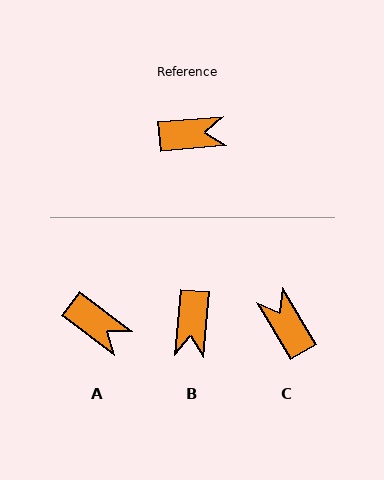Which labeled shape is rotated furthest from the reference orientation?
C, about 116 degrees away.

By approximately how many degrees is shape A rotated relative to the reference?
Approximately 41 degrees clockwise.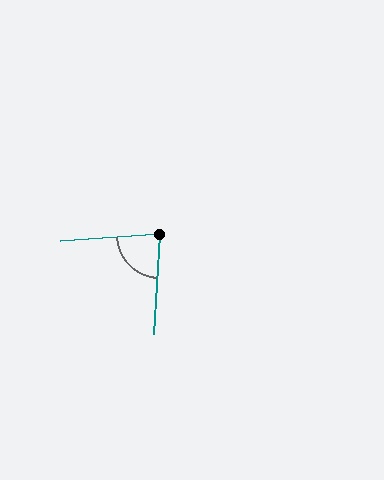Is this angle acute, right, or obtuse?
It is acute.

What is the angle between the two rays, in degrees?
Approximately 82 degrees.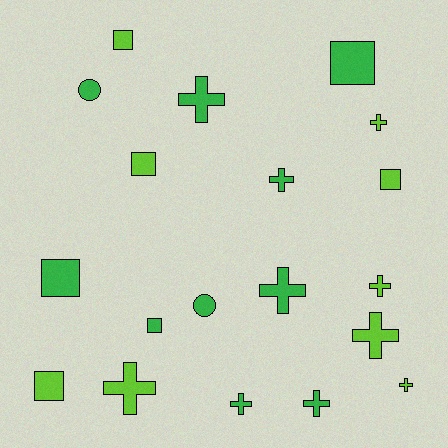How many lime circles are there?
There are no lime circles.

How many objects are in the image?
There are 19 objects.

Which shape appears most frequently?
Cross, with 10 objects.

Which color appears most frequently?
Green, with 10 objects.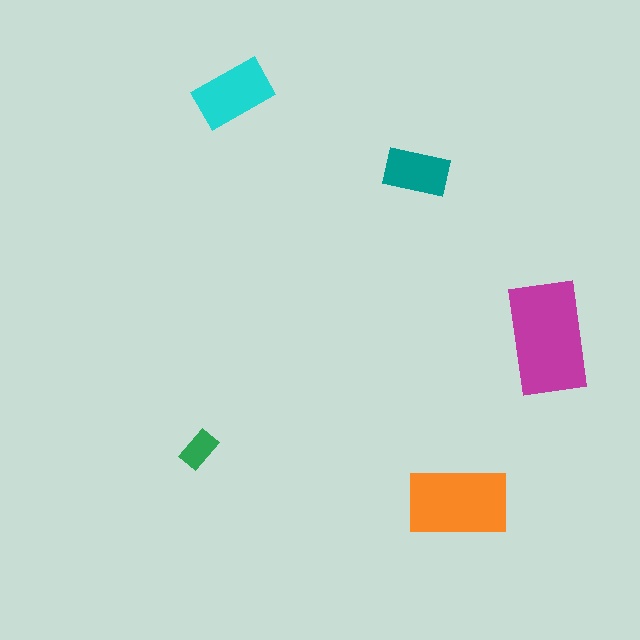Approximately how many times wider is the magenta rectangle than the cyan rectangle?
About 1.5 times wider.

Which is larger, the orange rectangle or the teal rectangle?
The orange one.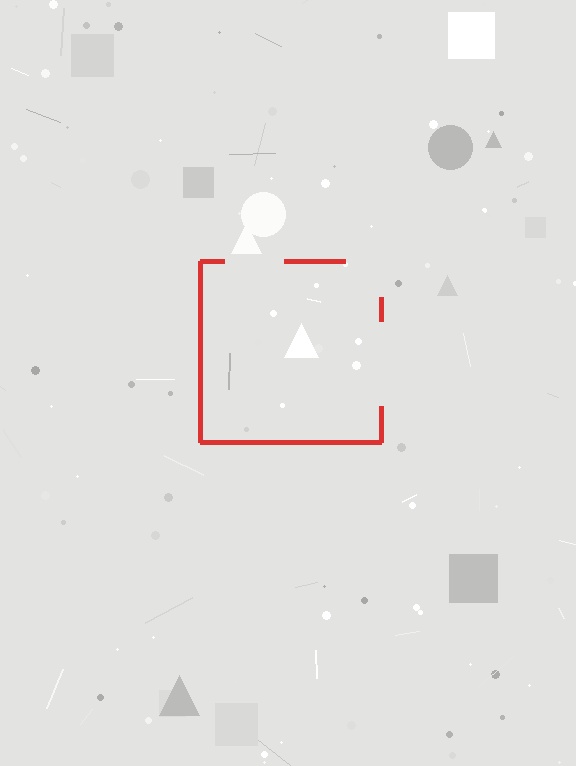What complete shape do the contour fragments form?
The contour fragments form a square.